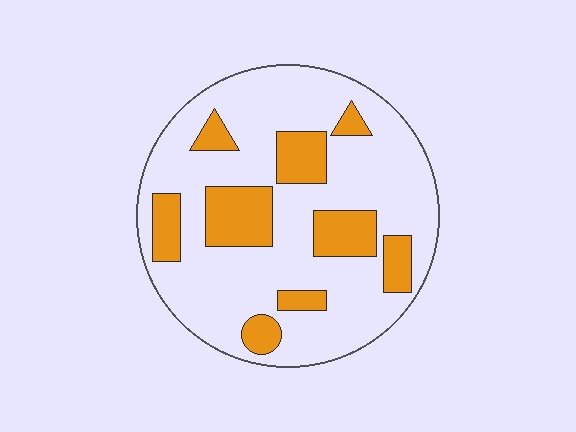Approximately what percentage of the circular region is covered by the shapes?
Approximately 25%.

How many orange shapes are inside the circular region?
9.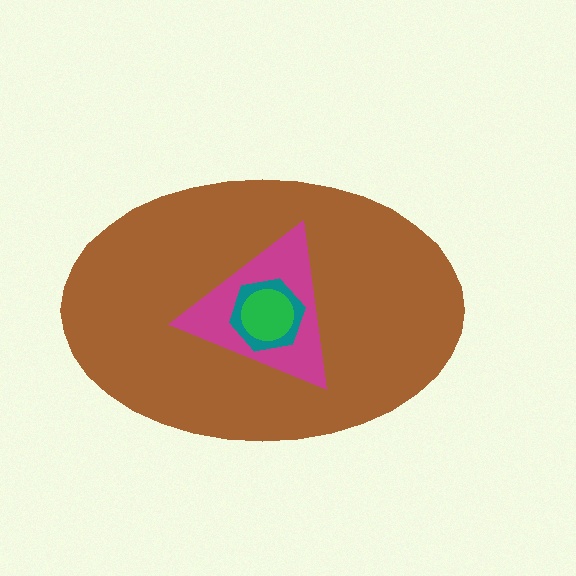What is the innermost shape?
The green circle.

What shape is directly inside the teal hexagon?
The green circle.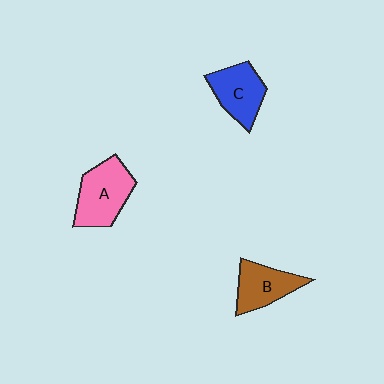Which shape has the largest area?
Shape A (pink).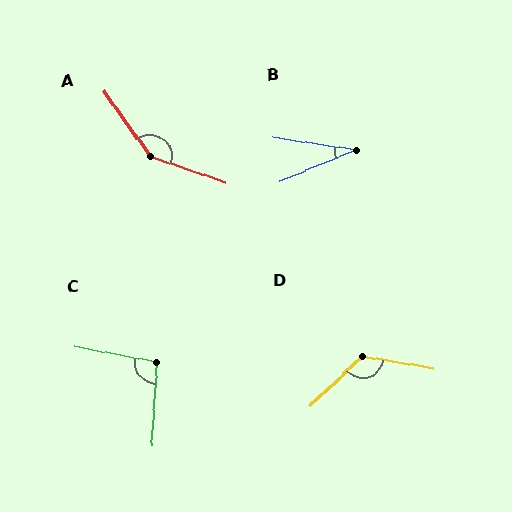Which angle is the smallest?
B, at approximately 31 degrees.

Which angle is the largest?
A, at approximately 145 degrees.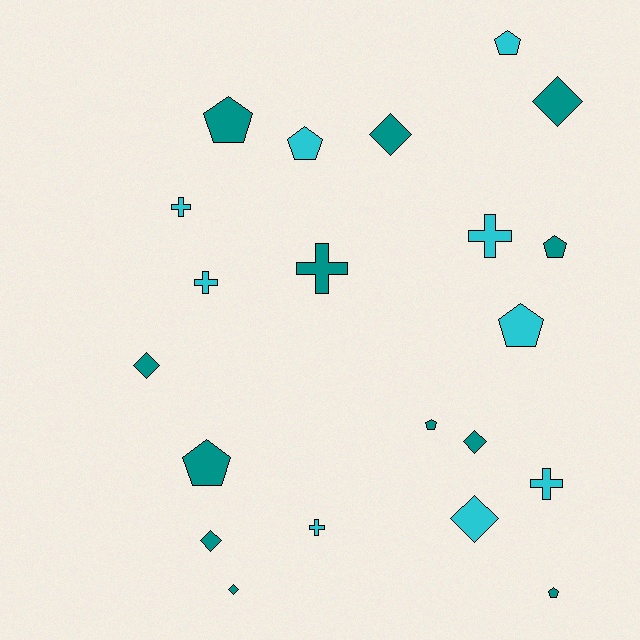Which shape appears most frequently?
Pentagon, with 8 objects.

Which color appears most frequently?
Teal, with 12 objects.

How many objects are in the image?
There are 21 objects.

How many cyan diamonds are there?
There is 1 cyan diamond.